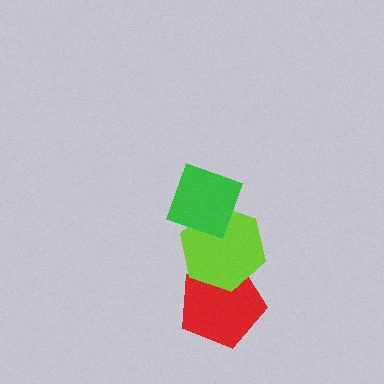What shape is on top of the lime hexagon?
The green diamond is on top of the lime hexagon.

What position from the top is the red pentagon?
The red pentagon is 3rd from the top.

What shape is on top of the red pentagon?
The lime hexagon is on top of the red pentagon.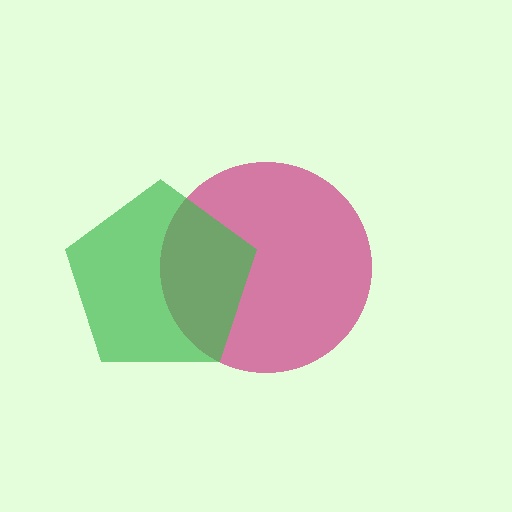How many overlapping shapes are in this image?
There are 2 overlapping shapes in the image.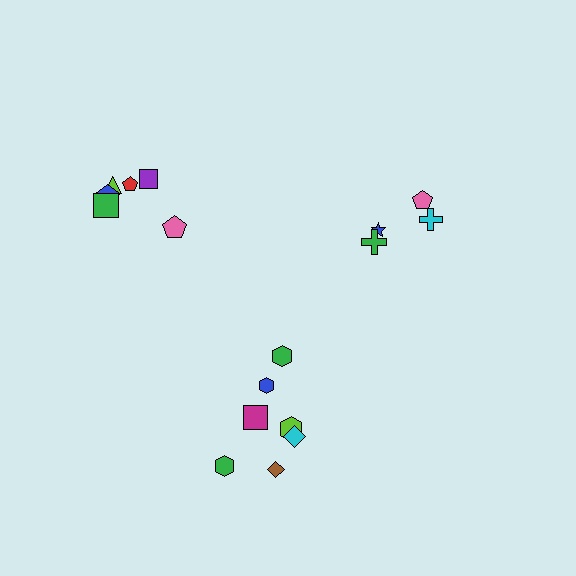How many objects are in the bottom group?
There are 7 objects.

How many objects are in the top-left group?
There are 6 objects.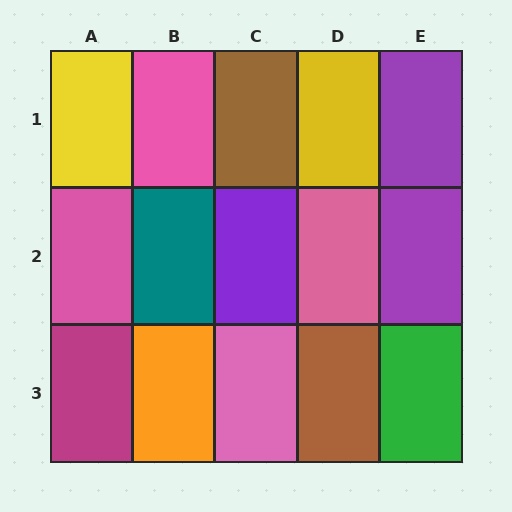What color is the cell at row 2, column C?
Purple.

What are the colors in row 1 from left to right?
Yellow, pink, brown, yellow, purple.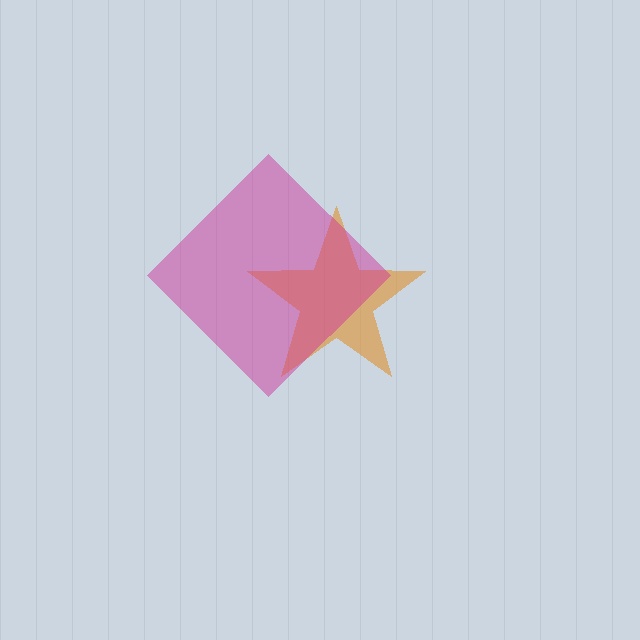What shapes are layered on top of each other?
The layered shapes are: an orange star, a magenta diamond.